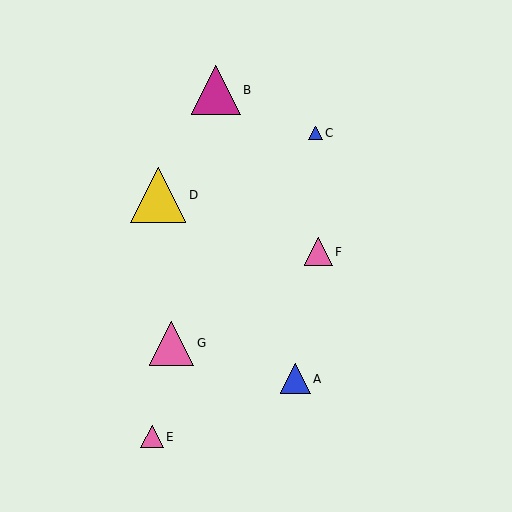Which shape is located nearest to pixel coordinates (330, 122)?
The blue triangle (labeled C) at (315, 133) is nearest to that location.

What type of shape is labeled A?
Shape A is a blue triangle.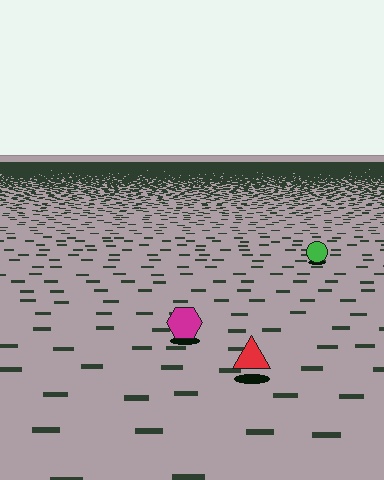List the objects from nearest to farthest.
From nearest to farthest: the red triangle, the magenta hexagon, the green circle.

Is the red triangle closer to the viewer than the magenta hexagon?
Yes. The red triangle is closer — you can tell from the texture gradient: the ground texture is coarser near it.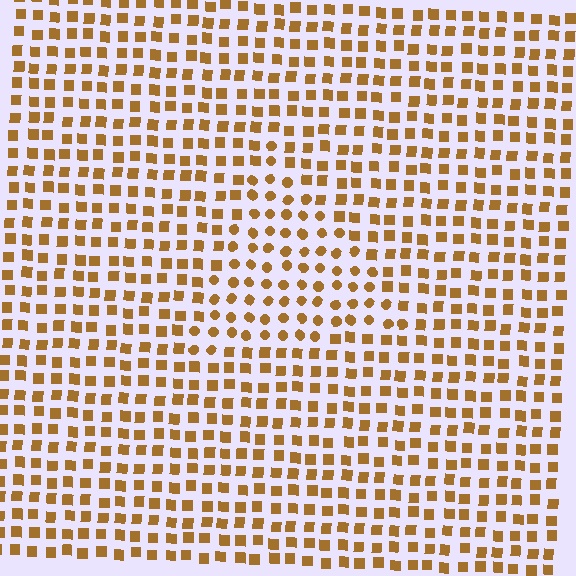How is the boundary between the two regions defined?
The boundary is defined by a change in element shape: circles inside vs. squares outside. All elements share the same color and spacing.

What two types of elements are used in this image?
The image uses circles inside the triangle region and squares outside it.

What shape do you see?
I see a triangle.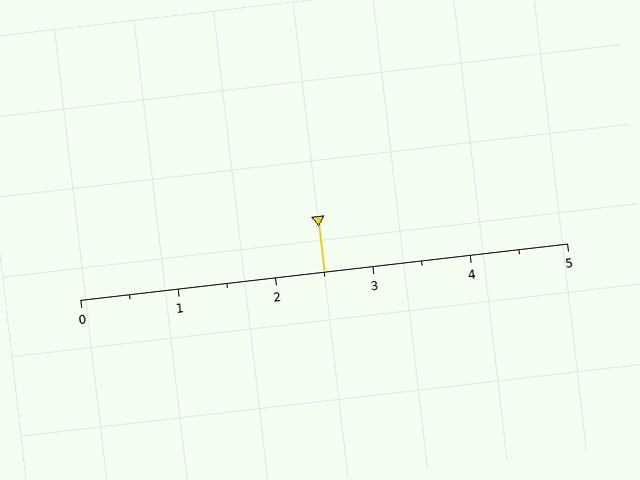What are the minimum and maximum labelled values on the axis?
The axis runs from 0 to 5.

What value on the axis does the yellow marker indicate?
The marker indicates approximately 2.5.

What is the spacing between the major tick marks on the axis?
The major ticks are spaced 1 apart.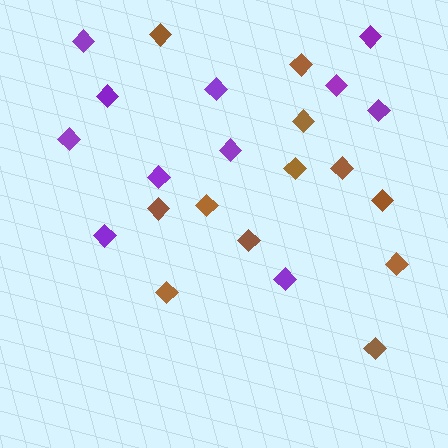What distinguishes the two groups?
There are 2 groups: one group of brown diamonds (12) and one group of purple diamonds (11).